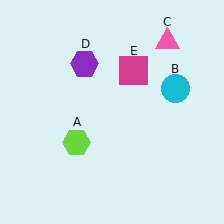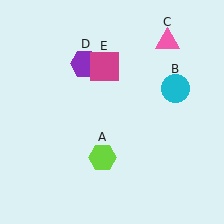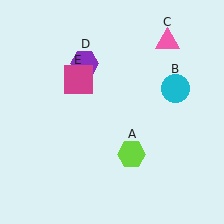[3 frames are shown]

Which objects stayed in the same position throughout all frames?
Cyan circle (object B) and pink triangle (object C) and purple hexagon (object D) remained stationary.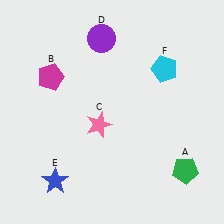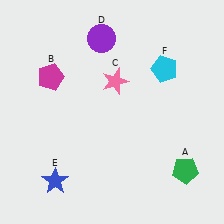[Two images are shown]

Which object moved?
The pink star (C) moved up.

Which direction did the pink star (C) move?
The pink star (C) moved up.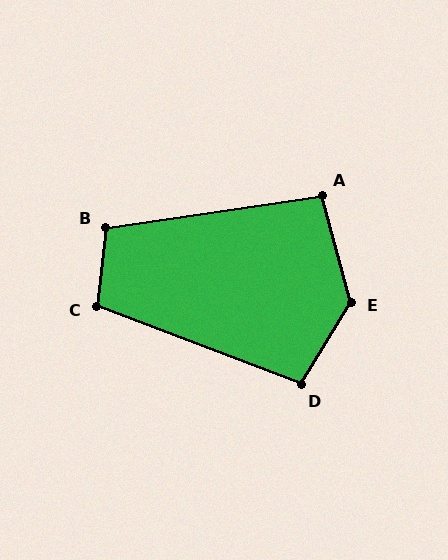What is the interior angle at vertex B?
Approximately 104 degrees (obtuse).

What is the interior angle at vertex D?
Approximately 101 degrees (obtuse).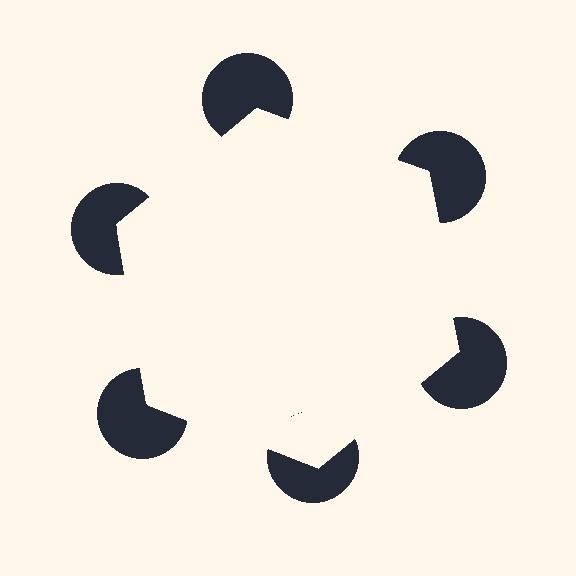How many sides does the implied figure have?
6 sides.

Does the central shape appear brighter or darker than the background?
It typically appears slightly brighter than the background, even though no actual brightness change is drawn.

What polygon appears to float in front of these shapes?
An illusory hexagon — its edges are inferred from the aligned wedge cuts in the pac-man discs, not physically drawn.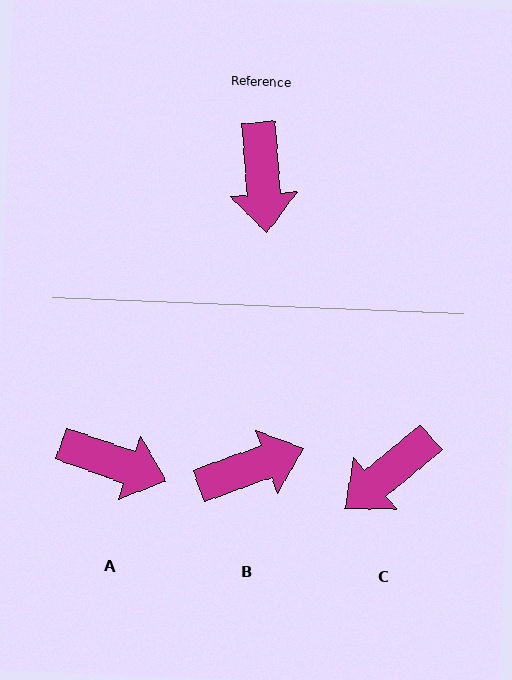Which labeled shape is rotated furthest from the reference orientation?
B, about 106 degrees away.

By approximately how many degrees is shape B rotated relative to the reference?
Approximately 106 degrees counter-clockwise.